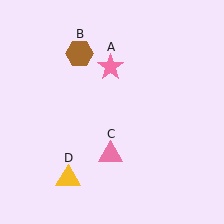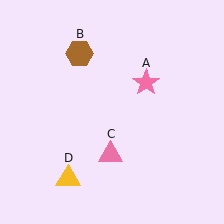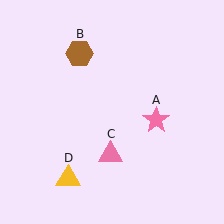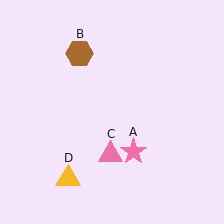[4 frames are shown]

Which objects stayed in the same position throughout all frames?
Brown hexagon (object B) and pink triangle (object C) and yellow triangle (object D) remained stationary.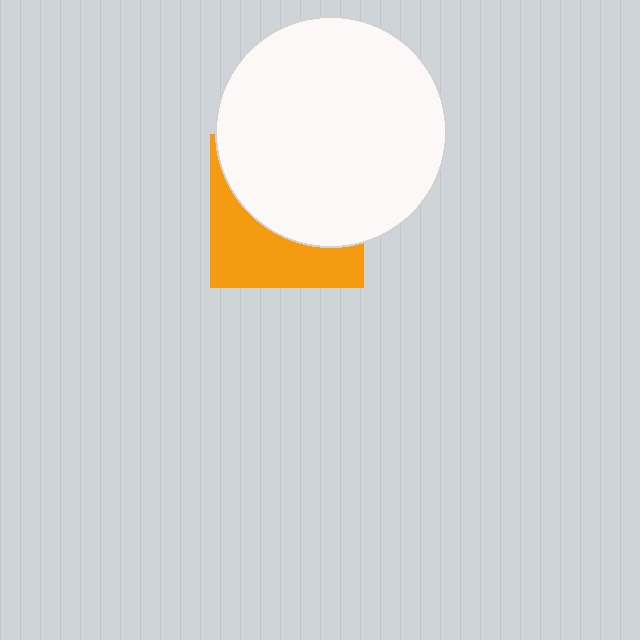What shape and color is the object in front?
The object in front is a white circle.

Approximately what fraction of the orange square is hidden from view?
Roughly 59% of the orange square is hidden behind the white circle.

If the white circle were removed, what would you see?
You would see the complete orange square.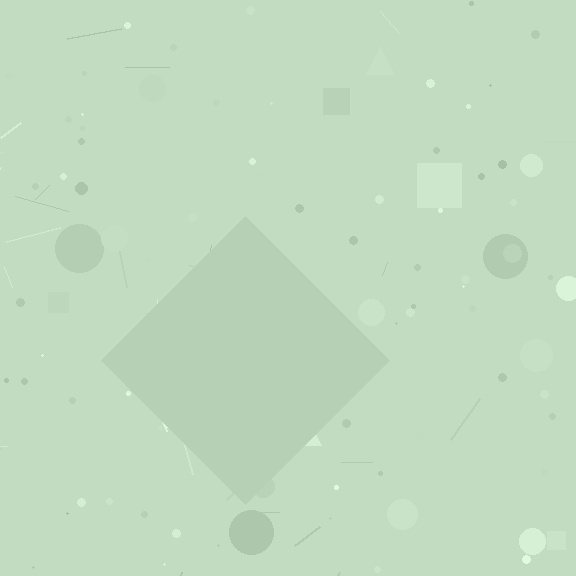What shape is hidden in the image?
A diamond is hidden in the image.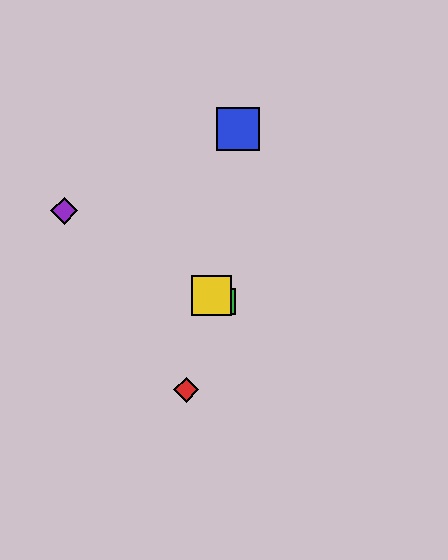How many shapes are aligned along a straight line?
3 shapes (the green square, the yellow square, the purple diamond) are aligned along a straight line.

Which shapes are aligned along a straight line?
The green square, the yellow square, the purple diamond are aligned along a straight line.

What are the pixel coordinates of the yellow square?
The yellow square is at (211, 295).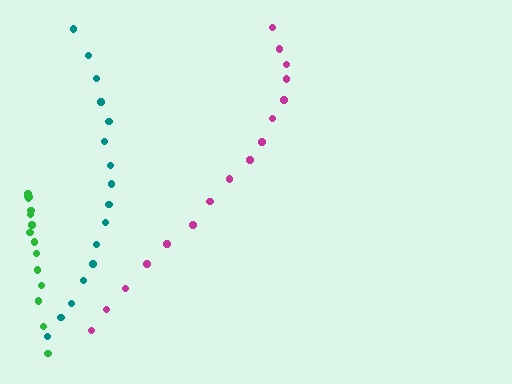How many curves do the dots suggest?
There are 3 distinct paths.